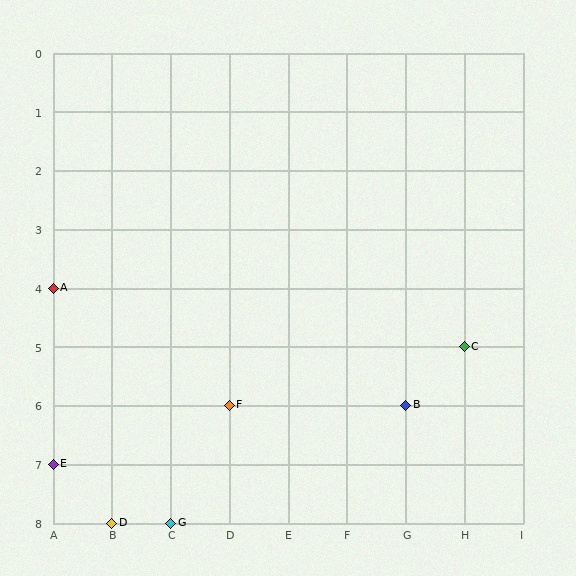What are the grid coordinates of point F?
Point F is at grid coordinates (D, 6).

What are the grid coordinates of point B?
Point B is at grid coordinates (G, 6).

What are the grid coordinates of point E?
Point E is at grid coordinates (A, 7).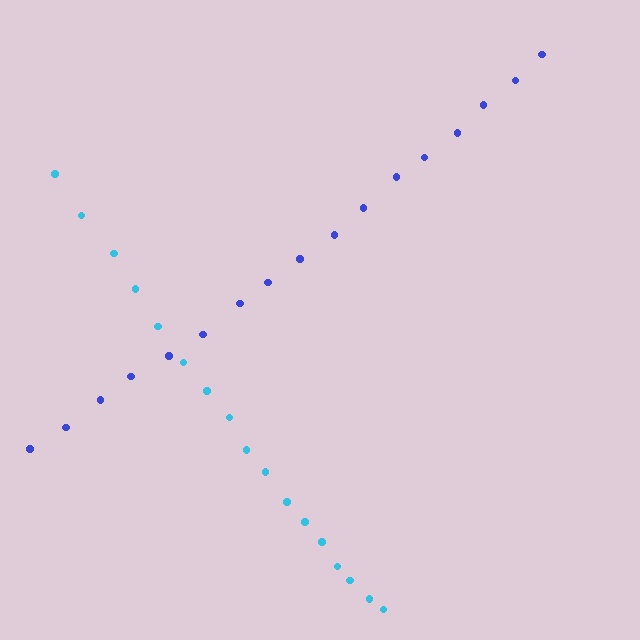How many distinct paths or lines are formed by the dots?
There are 2 distinct paths.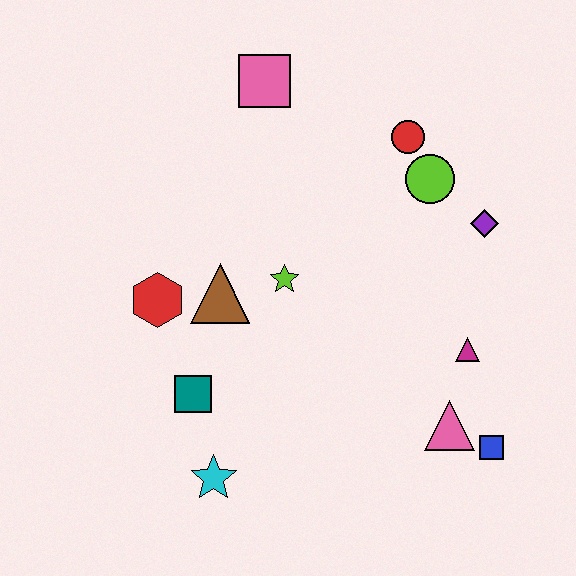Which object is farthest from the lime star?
The blue square is farthest from the lime star.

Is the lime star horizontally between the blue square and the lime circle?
No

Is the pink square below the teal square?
No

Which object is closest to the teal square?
The cyan star is closest to the teal square.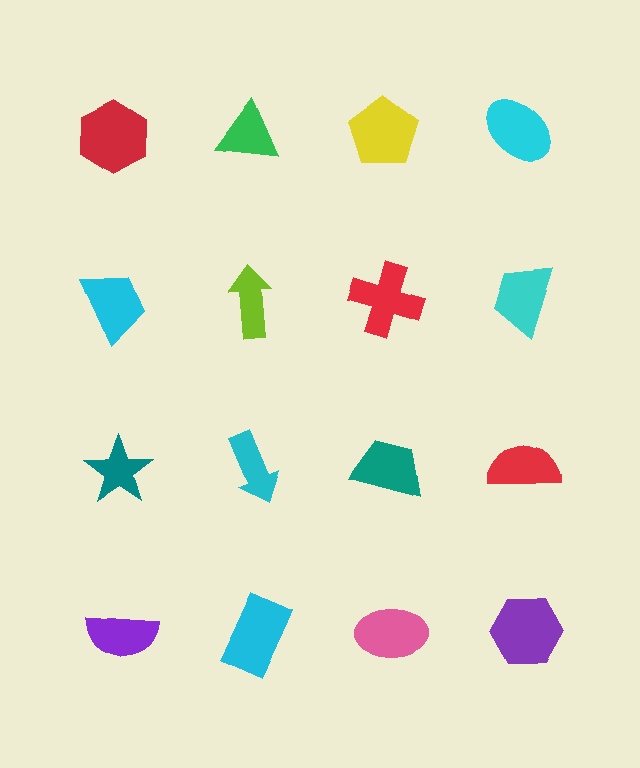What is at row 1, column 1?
A red hexagon.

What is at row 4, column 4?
A purple hexagon.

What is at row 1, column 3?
A yellow pentagon.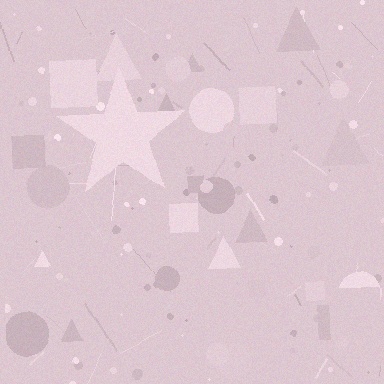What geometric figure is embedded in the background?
A star is embedded in the background.